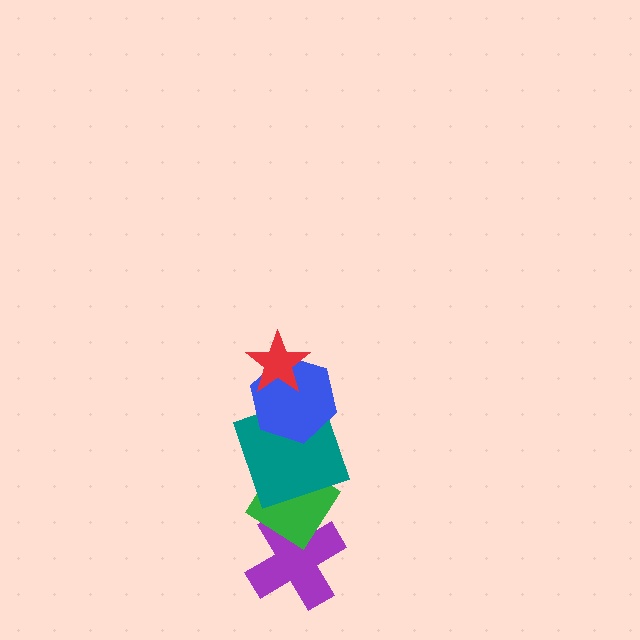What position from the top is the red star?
The red star is 1st from the top.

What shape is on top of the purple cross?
The green diamond is on top of the purple cross.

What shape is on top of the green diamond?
The teal square is on top of the green diamond.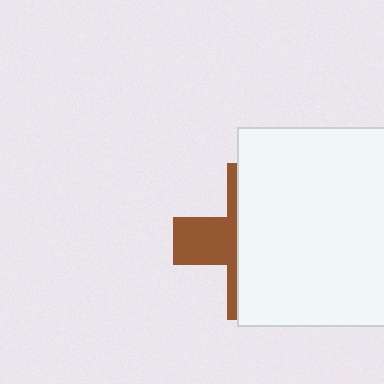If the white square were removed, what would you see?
You would see the complete brown cross.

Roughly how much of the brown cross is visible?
A small part of it is visible (roughly 33%).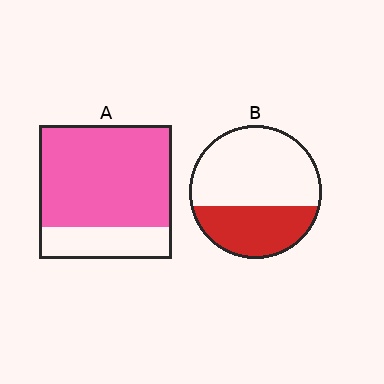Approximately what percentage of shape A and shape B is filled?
A is approximately 75% and B is approximately 35%.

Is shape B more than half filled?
No.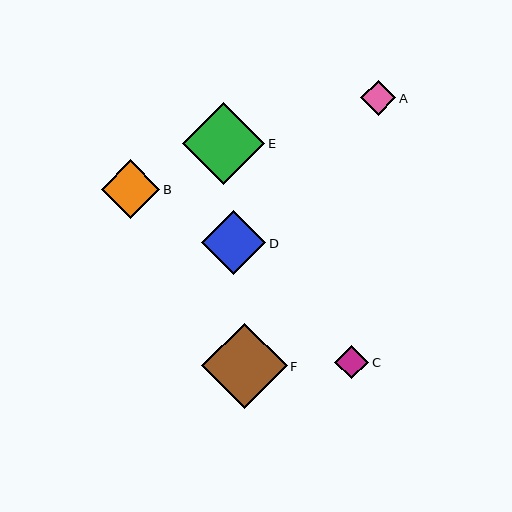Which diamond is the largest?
Diamond F is the largest with a size of approximately 85 pixels.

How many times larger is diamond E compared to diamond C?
Diamond E is approximately 2.4 times the size of diamond C.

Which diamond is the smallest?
Diamond C is the smallest with a size of approximately 34 pixels.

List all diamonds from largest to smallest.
From largest to smallest: F, E, D, B, A, C.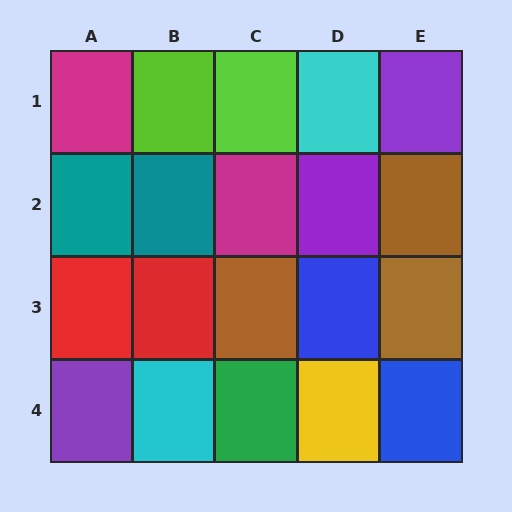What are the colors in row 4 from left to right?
Purple, cyan, green, yellow, blue.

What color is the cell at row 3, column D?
Blue.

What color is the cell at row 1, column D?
Cyan.